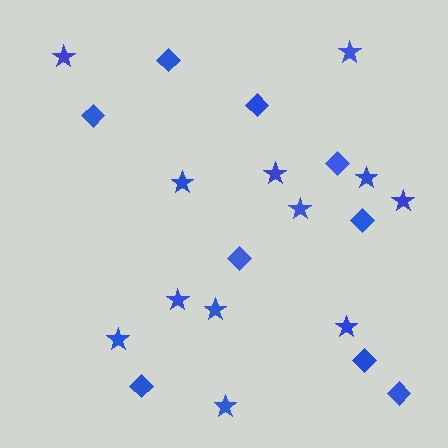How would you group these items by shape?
There are 2 groups: one group of stars (12) and one group of diamonds (9).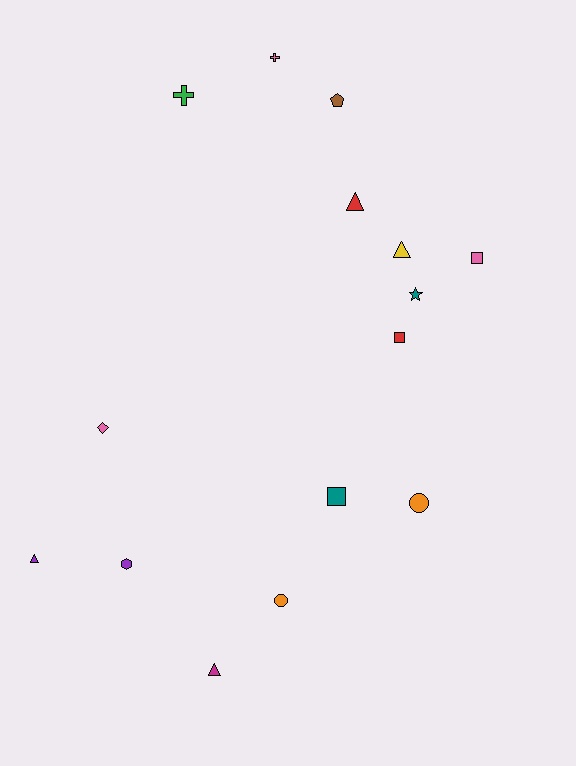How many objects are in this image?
There are 15 objects.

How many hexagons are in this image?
There is 1 hexagon.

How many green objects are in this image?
There is 1 green object.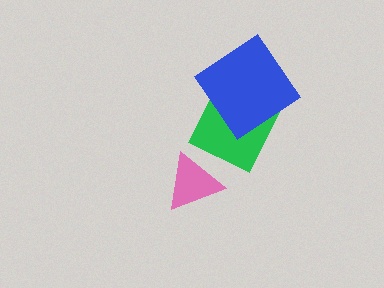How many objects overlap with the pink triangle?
1 object overlaps with the pink triangle.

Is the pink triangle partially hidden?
Yes, it is partially covered by another shape.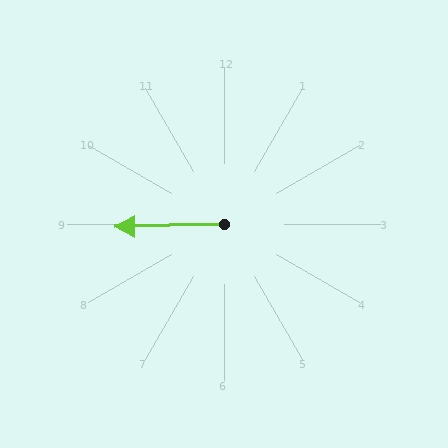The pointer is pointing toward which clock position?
Roughly 9 o'clock.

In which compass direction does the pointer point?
West.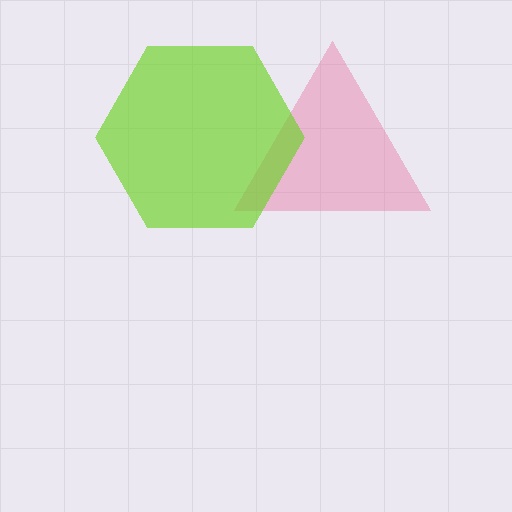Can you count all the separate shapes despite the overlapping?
Yes, there are 2 separate shapes.